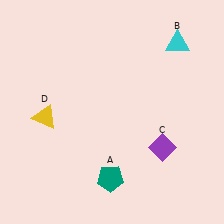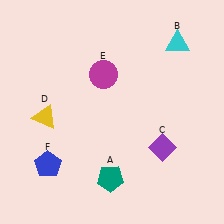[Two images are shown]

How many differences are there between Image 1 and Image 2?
There are 2 differences between the two images.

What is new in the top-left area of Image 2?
A magenta circle (E) was added in the top-left area of Image 2.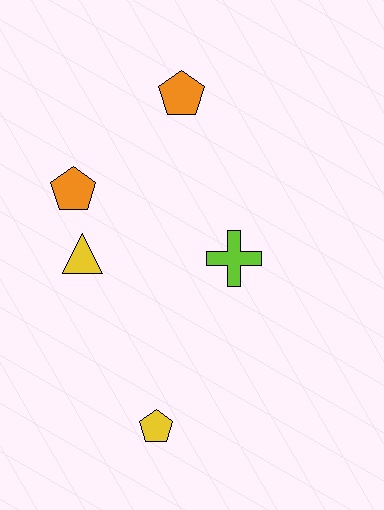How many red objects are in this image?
There are no red objects.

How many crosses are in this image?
There is 1 cross.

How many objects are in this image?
There are 5 objects.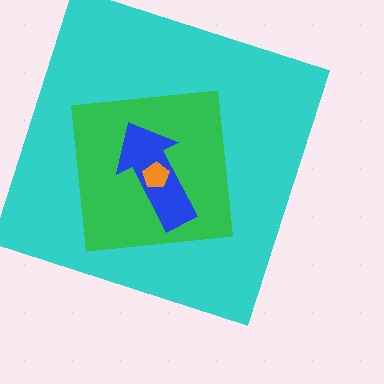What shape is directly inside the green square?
The blue arrow.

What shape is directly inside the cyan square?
The green square.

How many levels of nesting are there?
4.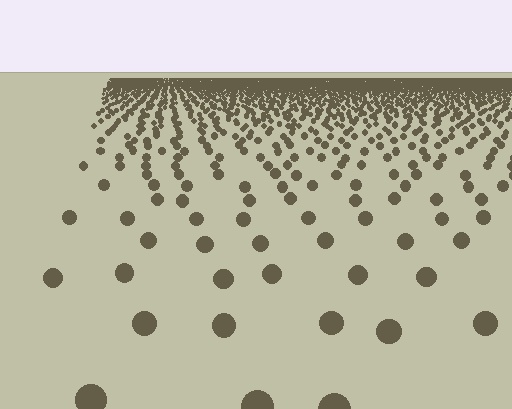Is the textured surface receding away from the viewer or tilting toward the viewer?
The surface is receding away from the viewer. Texture elements get smaller and denser toward the top.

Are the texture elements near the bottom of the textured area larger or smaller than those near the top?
Larger. Near the bottom, elements are closer to the viewer and appear at a bigger on-screen size.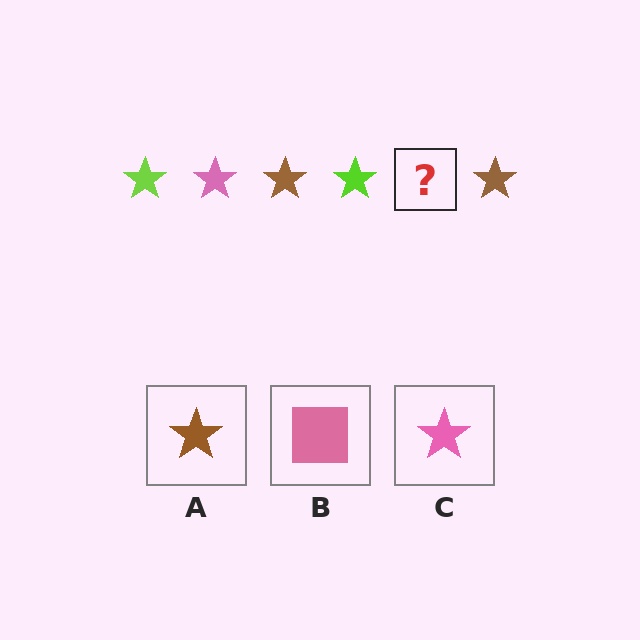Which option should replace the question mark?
Option C.